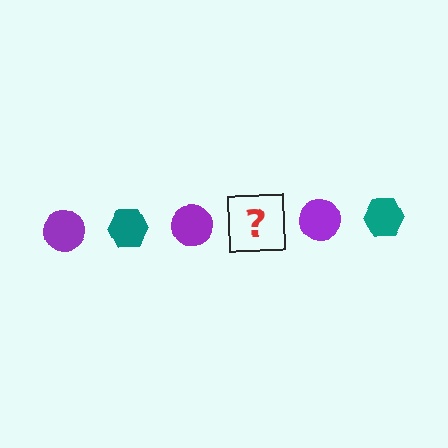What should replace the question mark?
The question mark should be replaced with a teal hexagon.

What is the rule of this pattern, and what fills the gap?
The rule is that the pattern alternates between purple circle and teal hexagon. The gap should be filled with a teal hexagon.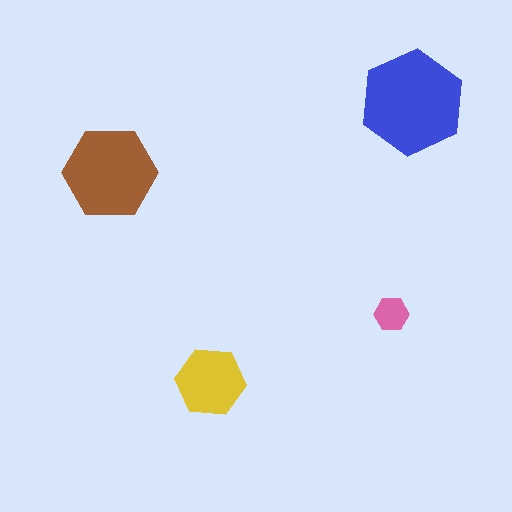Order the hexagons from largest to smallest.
the blue one, the brown one, the yellow one, the pink one.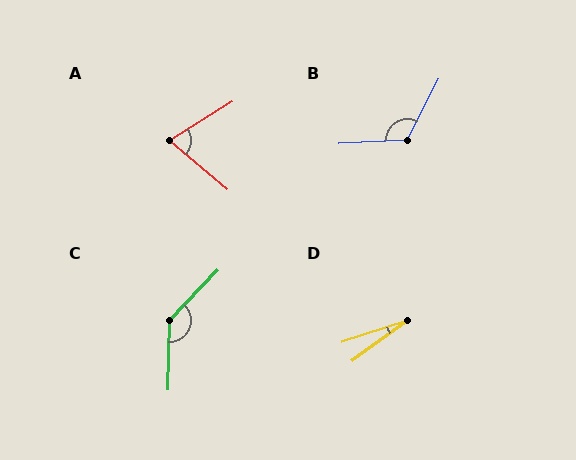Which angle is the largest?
C, at approximately 137 degrees.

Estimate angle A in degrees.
Approximately 72 degrees.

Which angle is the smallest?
D, at approximately 18 degrees.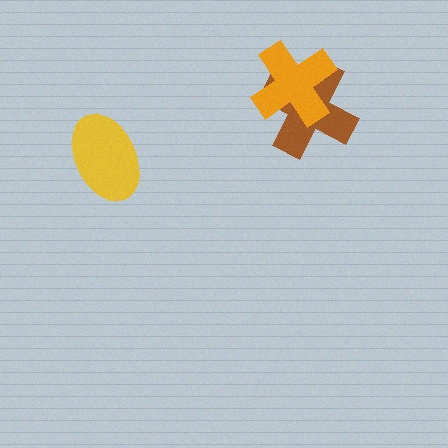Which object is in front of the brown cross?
The orange cross is in front of the brown cross.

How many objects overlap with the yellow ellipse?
0 objects overlap with the yellow ellipse.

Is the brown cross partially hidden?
Yes, it is partially covered by another shape.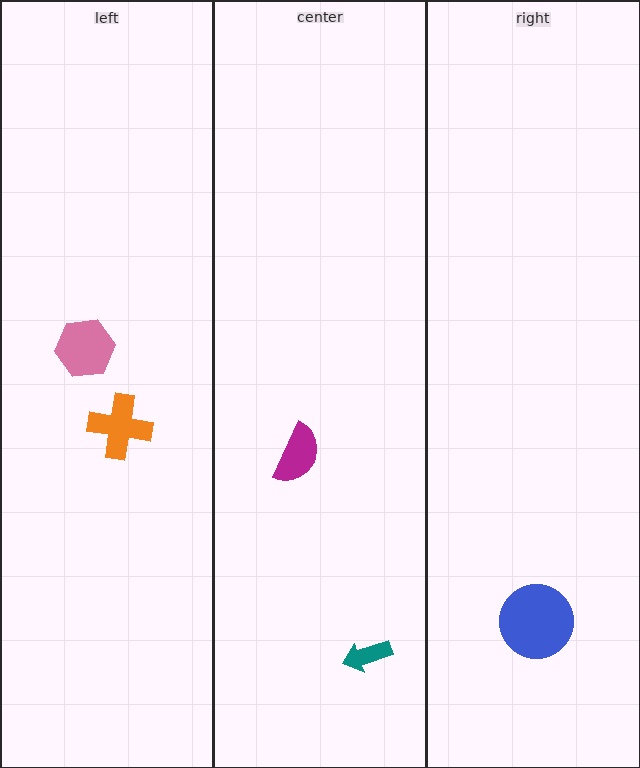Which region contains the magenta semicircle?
The center region.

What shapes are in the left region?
The pink hexagon, the orange cross.